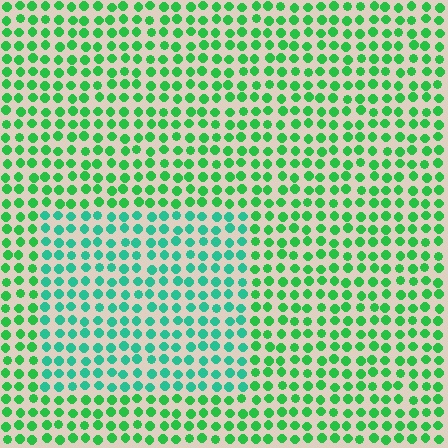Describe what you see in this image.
The image is filled with small green elements in a uniform arrangement. A rectangle-shaped region is visible where the elements are tinted to a slightly different hue, forming a subtle color boundary.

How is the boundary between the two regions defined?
The boundary is defined purely by a slight shift in hue (about 31 degrees). Spacing, size, and orientation are identical on both sides.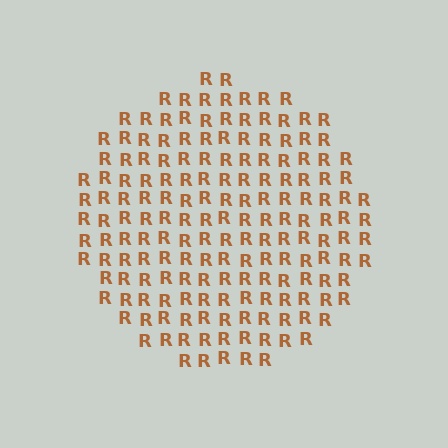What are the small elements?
The small elements are letter R's.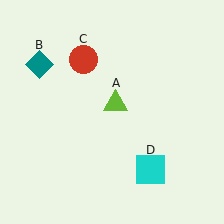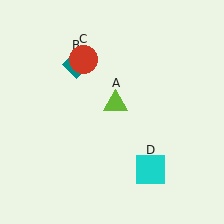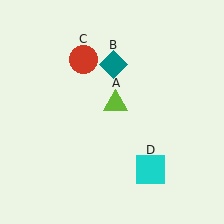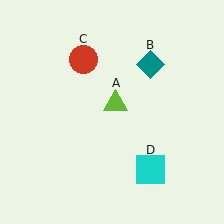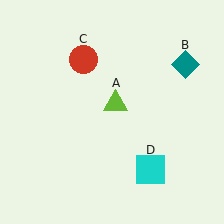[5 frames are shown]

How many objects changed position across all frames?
1 object changed position: teal diamond (object B).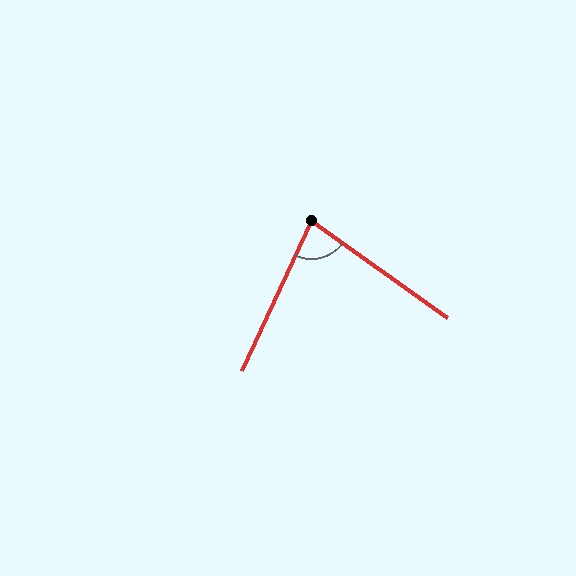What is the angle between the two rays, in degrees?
Approximately 79 degrees.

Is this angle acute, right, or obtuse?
It is acute.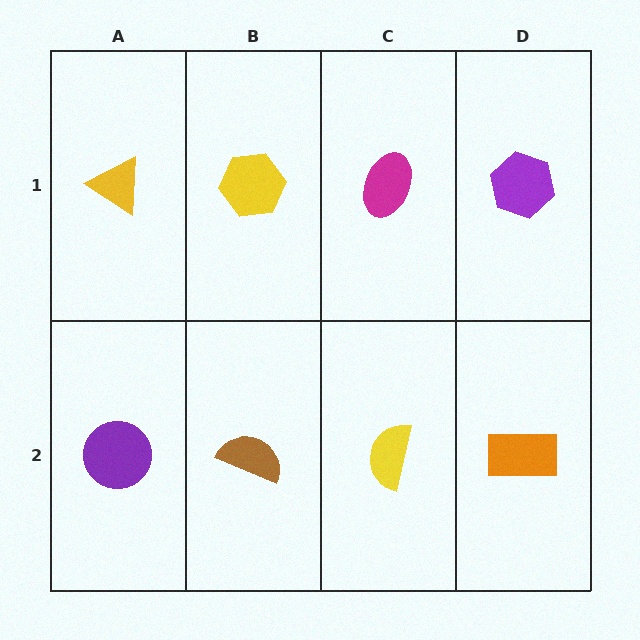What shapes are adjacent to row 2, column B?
A yellow hexagon (row 1, column B), a purple circle (row 2, column A), a yellow semicircle (row 2, column C).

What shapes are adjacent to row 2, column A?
A yellow triangle (row 1, column A), a brown semicircle (row 2, column B).